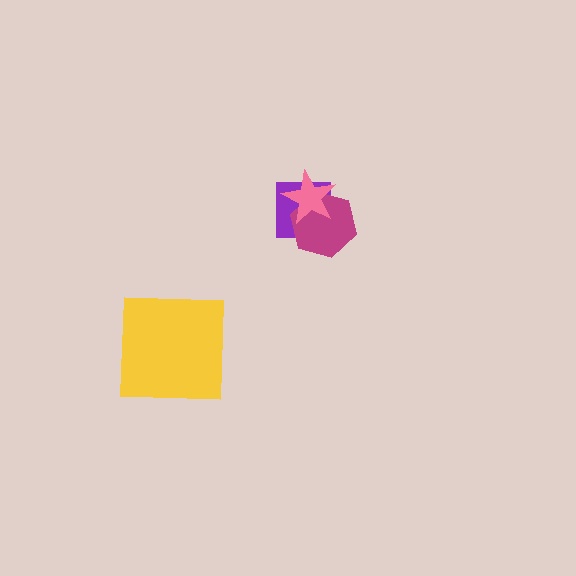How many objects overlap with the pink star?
2 objects overlap with the pink star.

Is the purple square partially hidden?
Yes, it is partially covered by another shape.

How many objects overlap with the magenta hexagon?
2 objects overlap with the magenta hexagon.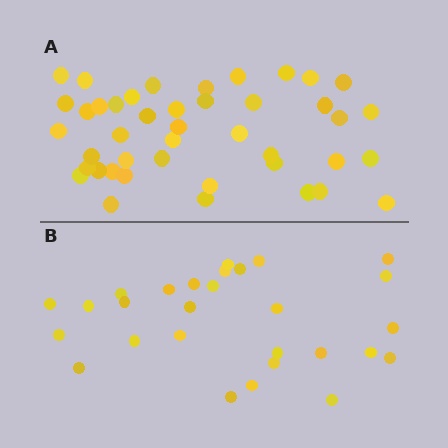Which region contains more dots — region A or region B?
Region A (the top region) has more dots.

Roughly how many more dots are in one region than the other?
Region A has approximately 15 more dots than region B.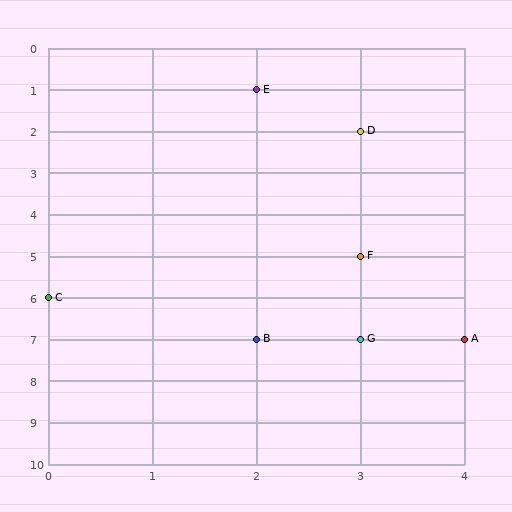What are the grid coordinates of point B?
Point B is at grid coordinates (2, 7).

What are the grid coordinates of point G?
Point G is at grid coordinates (3, 7).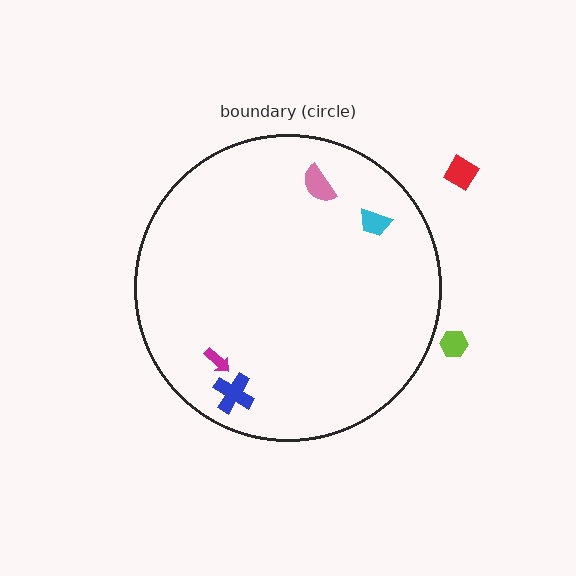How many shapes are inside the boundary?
4 inside, 2 outside.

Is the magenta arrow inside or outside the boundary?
Inside.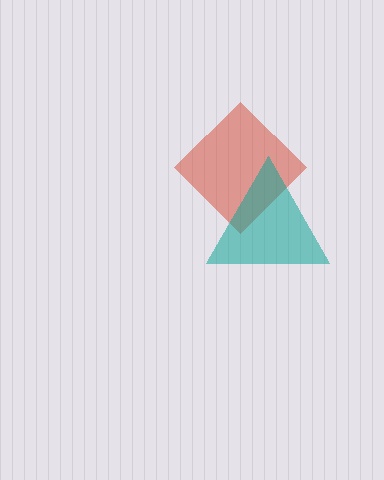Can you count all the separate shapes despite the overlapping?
Yes, there are 2 separate shapes.